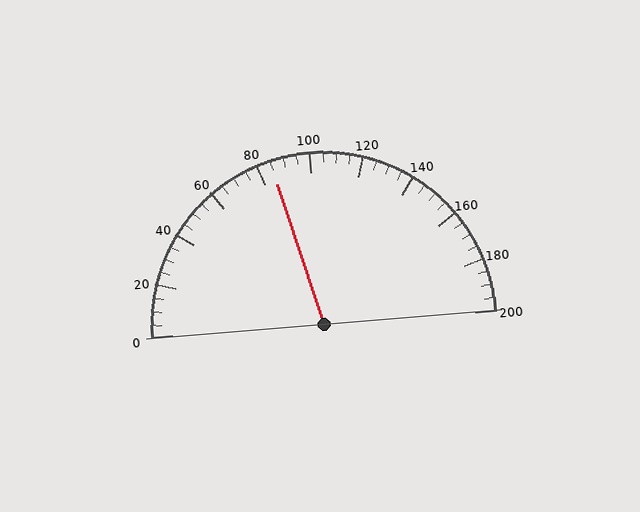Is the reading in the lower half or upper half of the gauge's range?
The reading is in the lower half of the range (0 to 200).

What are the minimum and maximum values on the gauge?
The gauge ranges from 0 to 200.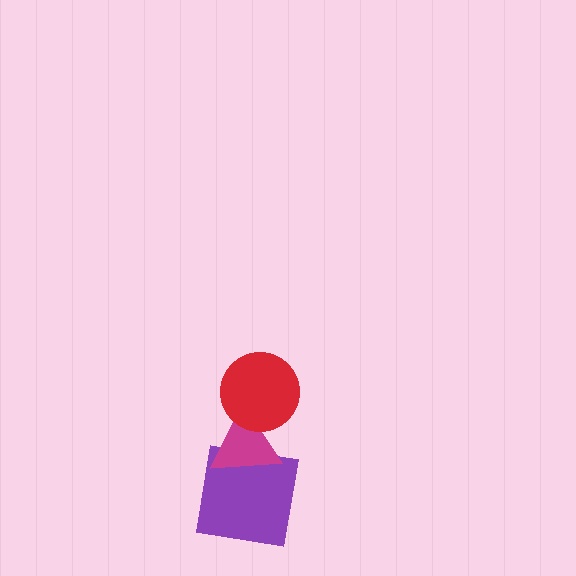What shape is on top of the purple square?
The magenta triangle is on top of the purple square.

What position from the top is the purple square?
The purple square is 3rd from the top.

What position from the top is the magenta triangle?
The magenta triangle is 2nd from the top.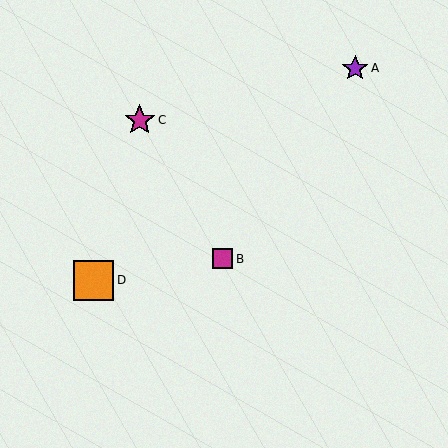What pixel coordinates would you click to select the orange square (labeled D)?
Click at (94, 280) to select the orange square D.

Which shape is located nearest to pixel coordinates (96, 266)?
The orange square (labeled D) at (94, 280) is nearest to that location.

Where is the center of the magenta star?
The center of the magenta star is at (140, 120).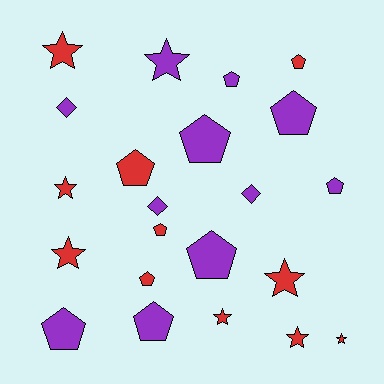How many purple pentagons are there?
There are 7 purple pentagons.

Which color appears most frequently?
Purple, with 11 objects.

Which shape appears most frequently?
Pentagon, with 11 objects.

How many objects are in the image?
There are 22 objects.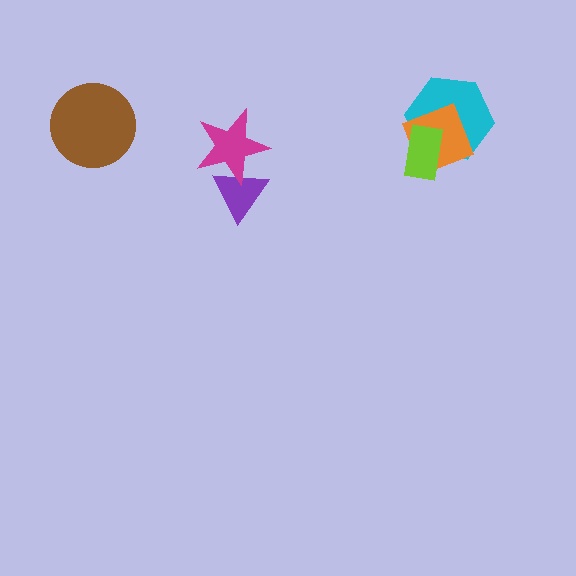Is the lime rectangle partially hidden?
No, no other shape covers it.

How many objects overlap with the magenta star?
1 object overlaps with the magenta star.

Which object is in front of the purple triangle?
The magenta star is in front of the purple triangle.